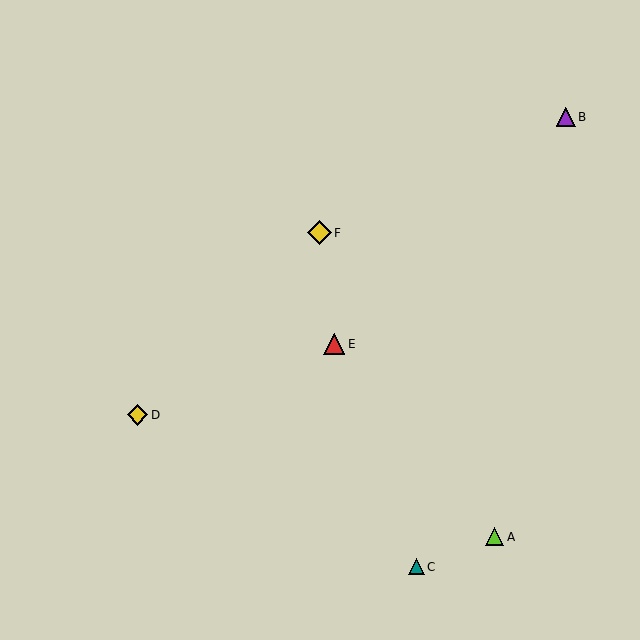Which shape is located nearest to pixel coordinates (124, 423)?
The yellow diamond (labeled D) at (138, 415) is nearest to that location.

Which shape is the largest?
The yellow diamond (labeled F) is the largest.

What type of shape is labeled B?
Shape B is a purple triangle.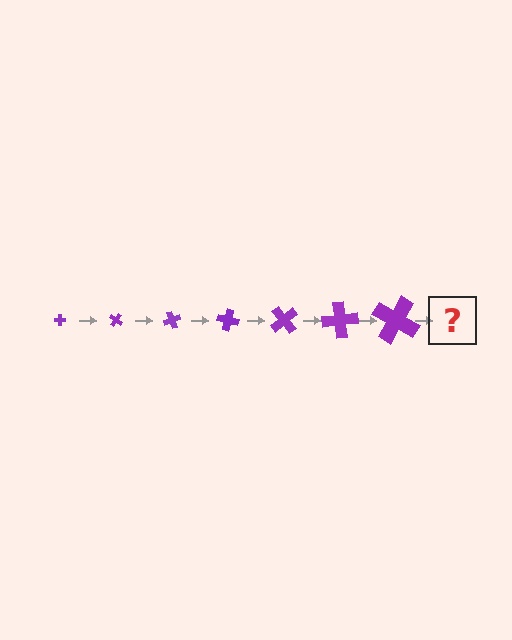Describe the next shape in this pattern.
It should be a cross, larger than the previous one and rotated 245 degrees from the start.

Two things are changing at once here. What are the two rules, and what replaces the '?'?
The two rules are that the cross grows larger each step and it rotates 35 degrees each step. The '?' should be a cross, larger than the previous one and rotated 245 degrees from the start.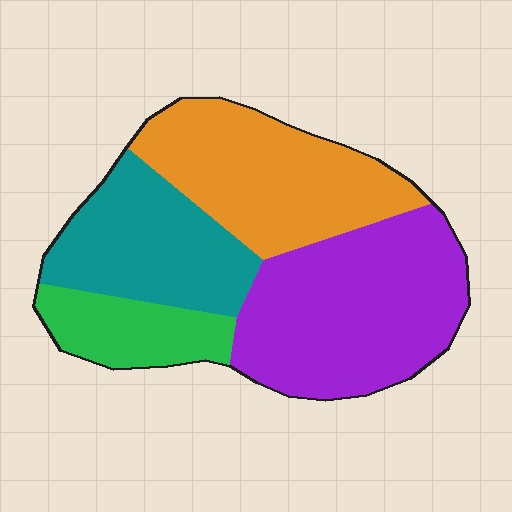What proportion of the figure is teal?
Teal takes up about one quarter (1/4) of the figure.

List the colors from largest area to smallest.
From largest to smallest: purple, orange, teal, green.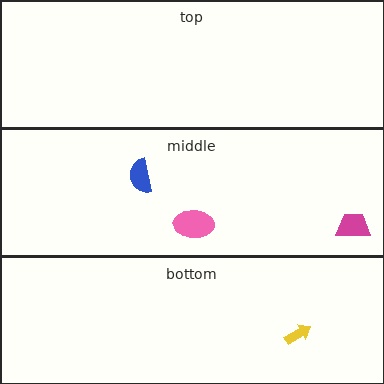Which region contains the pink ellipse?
The middle region.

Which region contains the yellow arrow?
The bottom region.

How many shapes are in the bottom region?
1.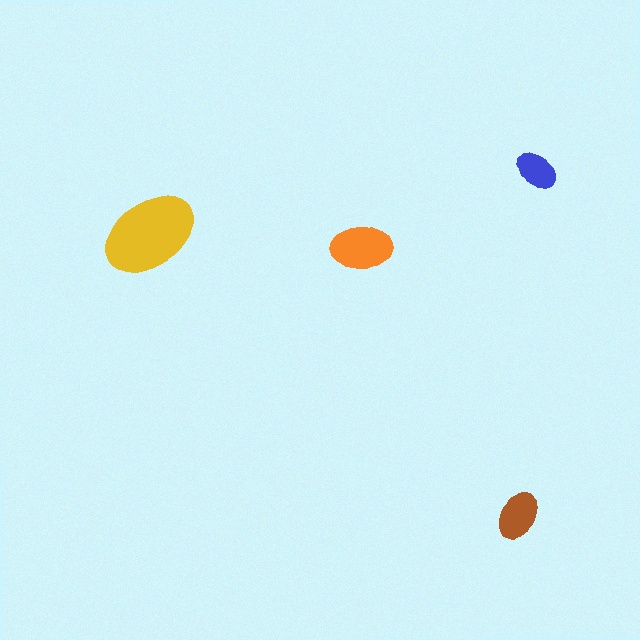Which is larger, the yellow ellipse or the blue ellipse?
The yellow one.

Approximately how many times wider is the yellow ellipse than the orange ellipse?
About 1.5 times wider.